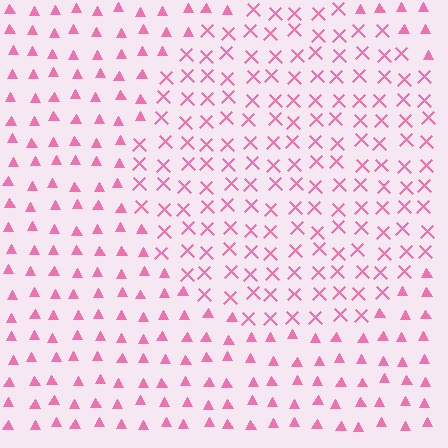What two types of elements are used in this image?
The image uses X marks inside the circle region and triangles outside it.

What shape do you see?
I see a circle.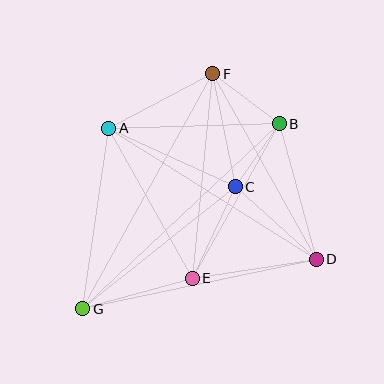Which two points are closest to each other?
Points B and C are closest to each other.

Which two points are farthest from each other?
Points B and G are farthest from each other.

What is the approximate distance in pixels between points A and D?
The distance between A and D is approximately 245 pixels.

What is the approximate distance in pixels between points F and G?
The distance between F and G is approximately 268 pixels.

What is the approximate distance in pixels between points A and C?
The distance between A and C is approximately 139 pixels.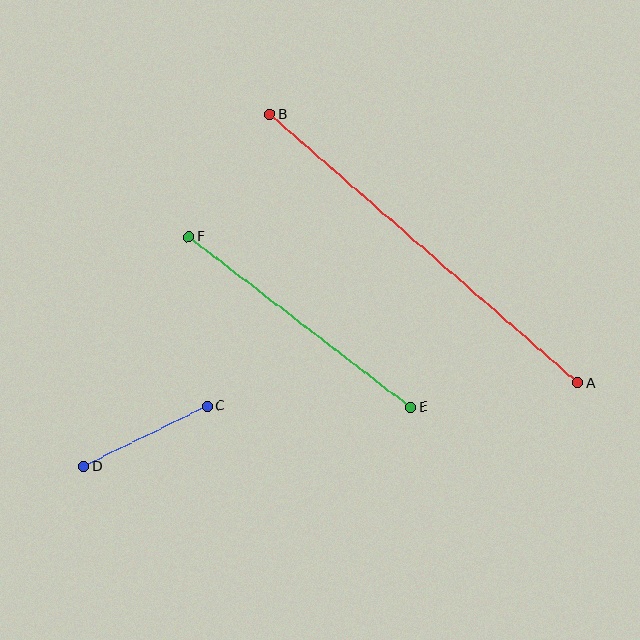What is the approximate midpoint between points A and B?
The midpoint is at approximately (424, 249) pixels.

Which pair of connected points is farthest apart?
Points A and B are farthest apart.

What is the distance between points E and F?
The distance is approximately 280 pixels.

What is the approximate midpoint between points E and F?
The midpoint is at approximately (300, 322) pixels.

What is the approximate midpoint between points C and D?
The midpoint is at approximately (145, 436) pixels.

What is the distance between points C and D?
The distance is approximately 137 pixels.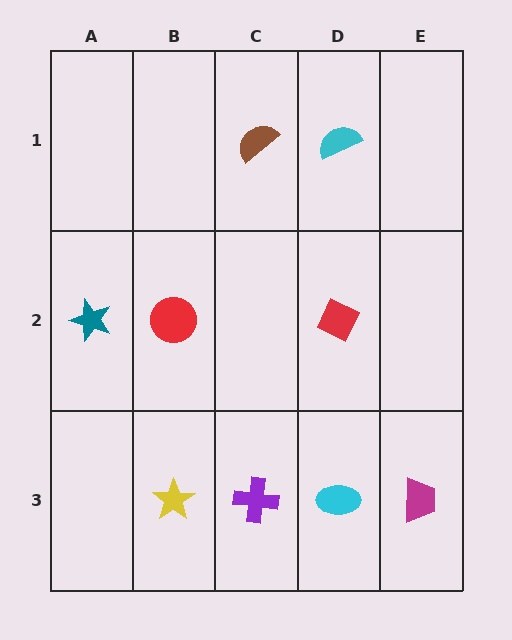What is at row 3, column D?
A cyan ellipse.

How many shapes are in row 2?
3 shapes.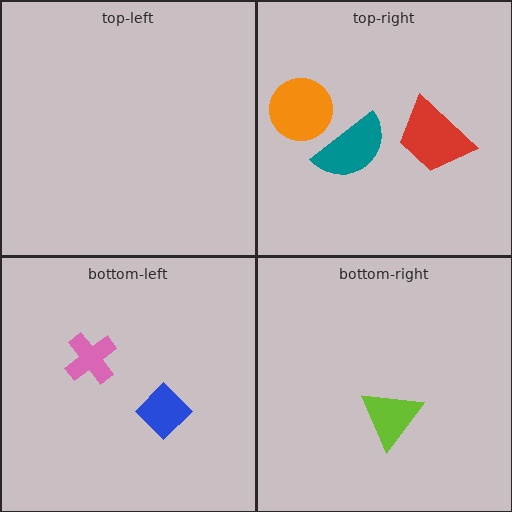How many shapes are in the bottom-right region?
1.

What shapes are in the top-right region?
The red trapezoid, the teal semicircle, the orange circle.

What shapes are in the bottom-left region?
The blue diamond, the pink cross.